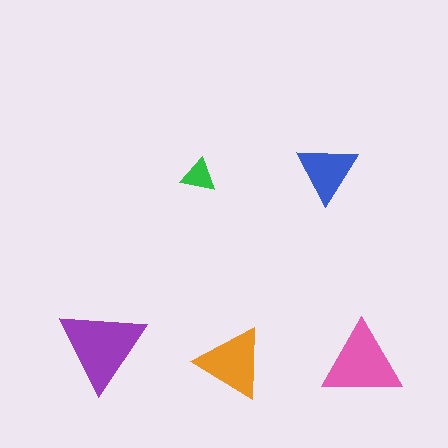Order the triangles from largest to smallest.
the purple one, the pink one, the orange one, the blue one, the green one.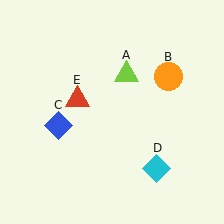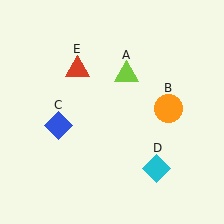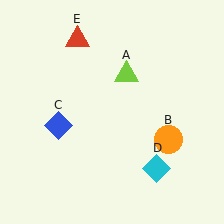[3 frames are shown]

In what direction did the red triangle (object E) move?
The red triangle (object E) moved up.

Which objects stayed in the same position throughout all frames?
Lime triangle (object A) and blue diamond (object C) and cyan diamond (object D) remained stationary.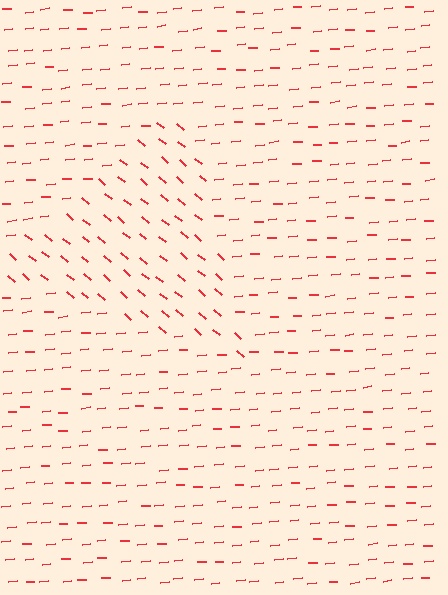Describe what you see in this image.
The image is filled with small red line segments. A triangle region in the image has lines oriented differently from the surrounding lines, creating a visible texture boundary.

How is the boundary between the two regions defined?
The boundary is defined purely by a change in line orientation (approximately 45 degrees difference). All lines are the same color and thickness.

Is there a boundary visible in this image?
Yes, there is a texture boundary formed by a change in line orientation.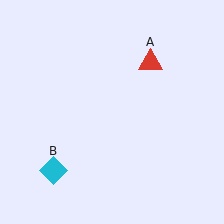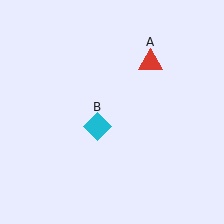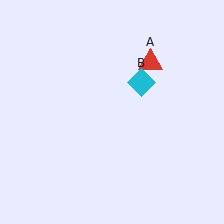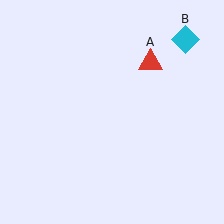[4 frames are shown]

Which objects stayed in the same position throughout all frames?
Red triangle (object A) remained stationary.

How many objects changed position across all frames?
1 object changed position: cyan diamond (object B).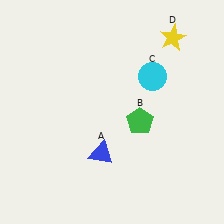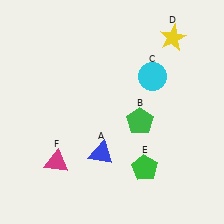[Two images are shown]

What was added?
A green pentagon (E), a magenta triangle (F) were added in Image 2.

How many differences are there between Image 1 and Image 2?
There are 2 differences between the two images.